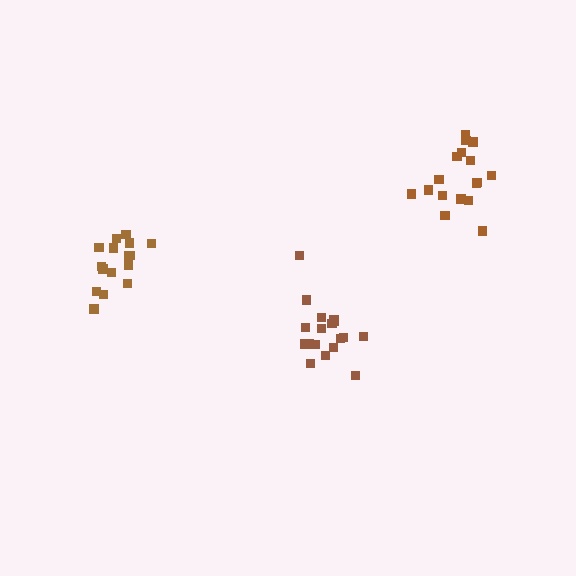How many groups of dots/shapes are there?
There are 3 groups.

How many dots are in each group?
Group 1: 20 dots, Group 2: 16 dots, Group 3: 17 dots (53 total).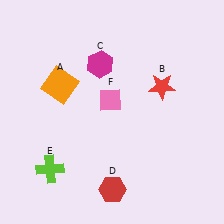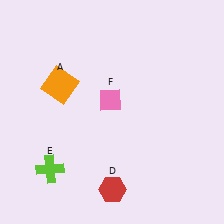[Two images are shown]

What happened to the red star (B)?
The red star (B) was removed in Image 2. It was in the top-right area of Image 1.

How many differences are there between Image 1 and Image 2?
There are 2 differences between the two images.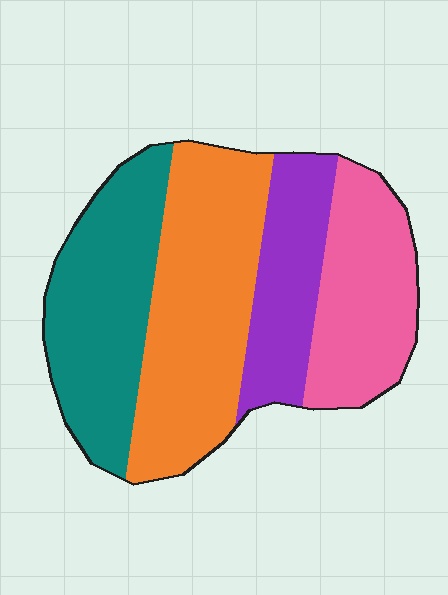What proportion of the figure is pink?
Pink covers 22% of the figure.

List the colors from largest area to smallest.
From largest to smallest: orange, teal, pink, purple.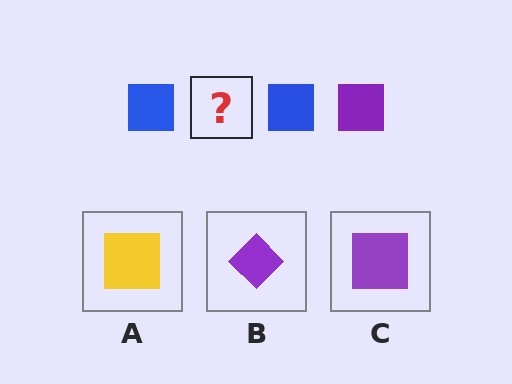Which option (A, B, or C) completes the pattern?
C.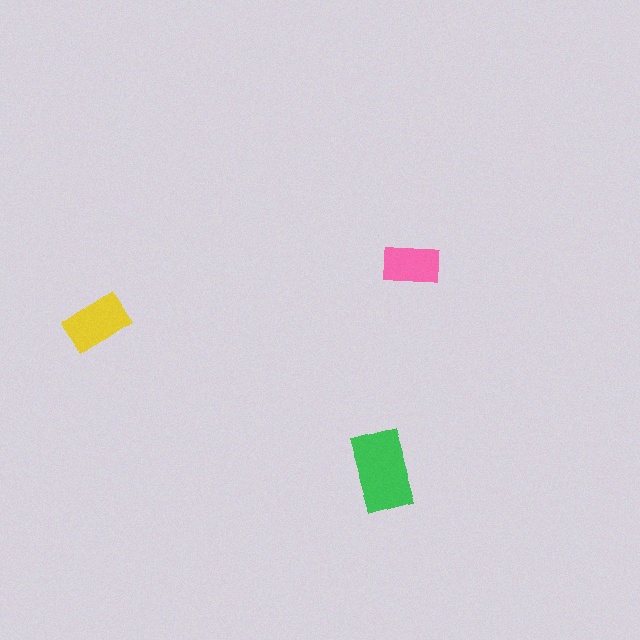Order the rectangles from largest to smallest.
the green one, the yellow one, the pink one.